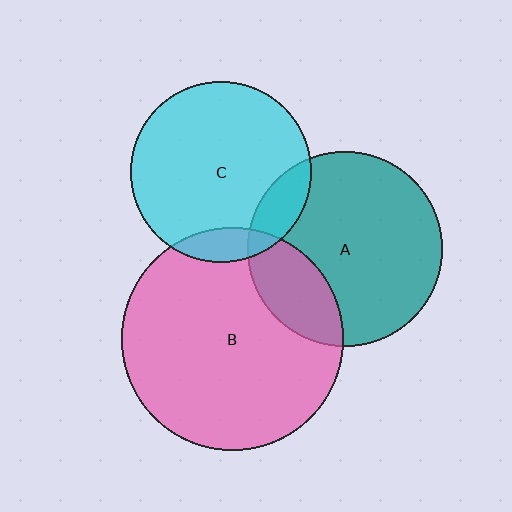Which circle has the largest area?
Circle B (pink).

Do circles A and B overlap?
Yes.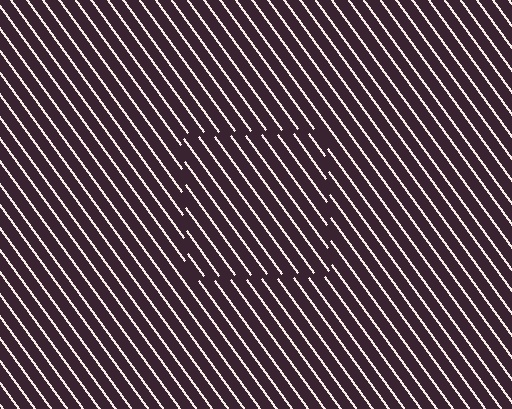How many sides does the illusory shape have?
4 sides — the line-ends trace a square.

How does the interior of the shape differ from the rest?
The interior of the shape contains the same grating, shifted by half a period — the contour is defined by the phase discontinuity where line-ends from the inner and outer gratings abut.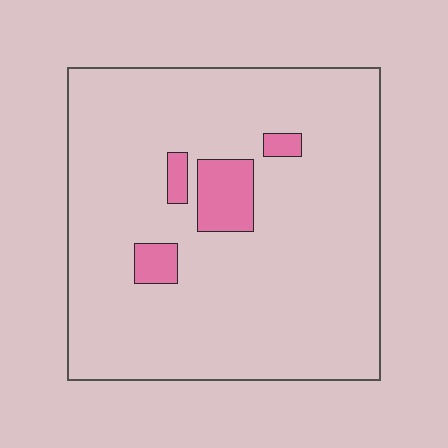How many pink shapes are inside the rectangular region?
4.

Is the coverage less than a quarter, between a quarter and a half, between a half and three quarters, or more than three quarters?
Less than a quarter.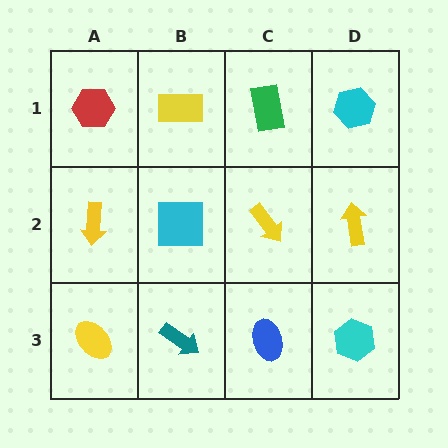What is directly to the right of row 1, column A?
A yellow rectangle.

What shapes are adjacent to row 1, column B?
A cyan square (row 2, column B), a red hexagon (row 1, column A), a green rectangle (row 1, column C).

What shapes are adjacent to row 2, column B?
A yellow rectangle (row 1, column B), a teal arrow (row 3, column B), a yellow arrow (row 2, column A), a yellow arrow (row 2, column C).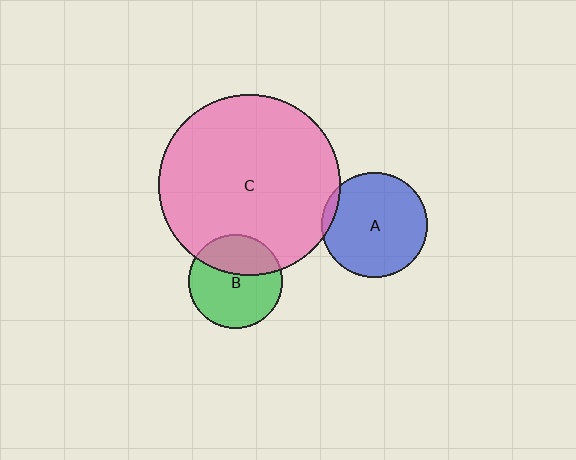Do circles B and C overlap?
Yes.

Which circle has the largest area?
Circle C (pink).